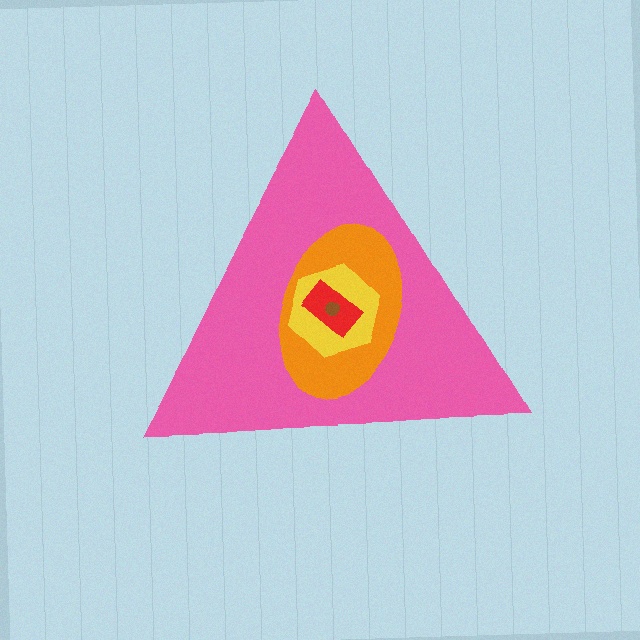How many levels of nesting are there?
5.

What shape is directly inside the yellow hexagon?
The red rectangle.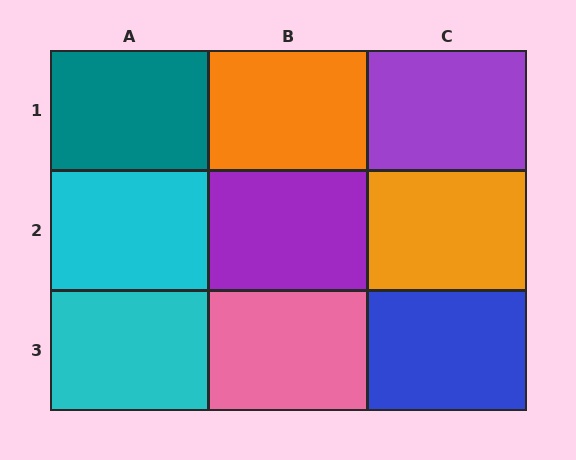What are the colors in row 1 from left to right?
Teal, orange, purple.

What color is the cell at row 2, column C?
Orange.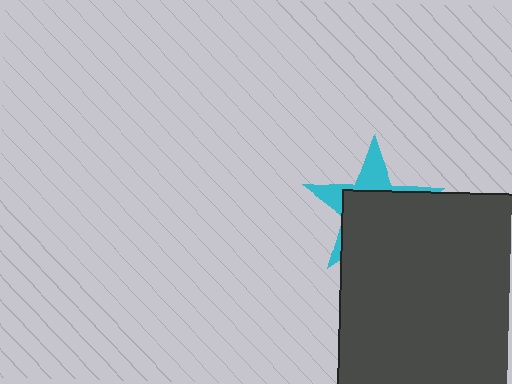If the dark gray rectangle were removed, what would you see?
You would see the complete cyan star.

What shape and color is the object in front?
The object in front is a dark gray rectangle.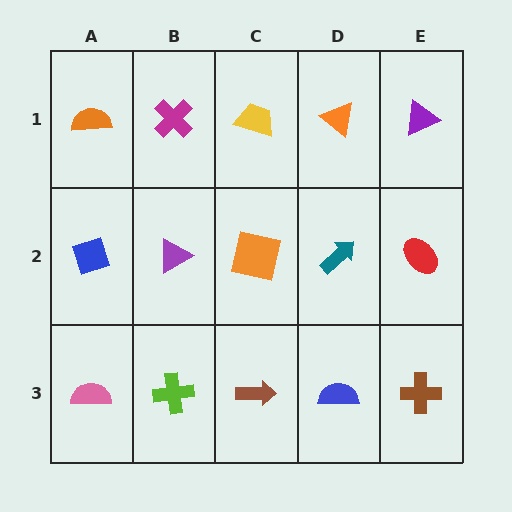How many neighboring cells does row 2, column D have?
4.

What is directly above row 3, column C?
An orange square.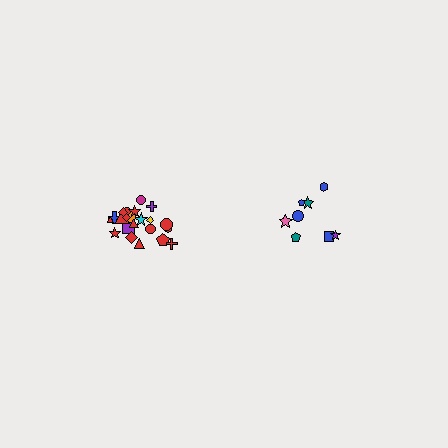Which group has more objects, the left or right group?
The left group.